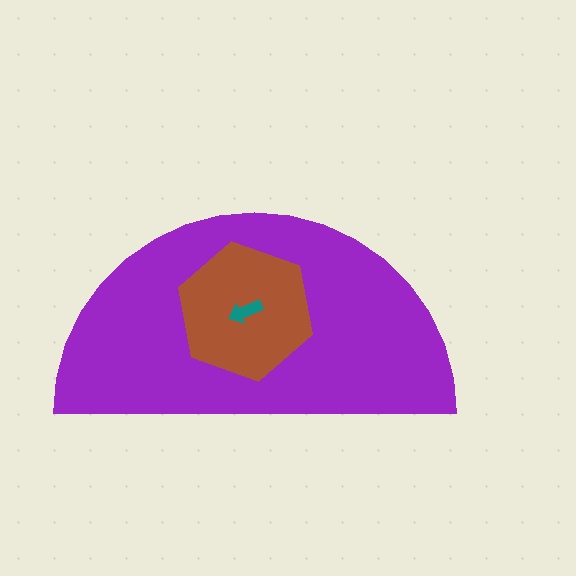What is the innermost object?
The teal arrow.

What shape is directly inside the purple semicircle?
The brown hexagon.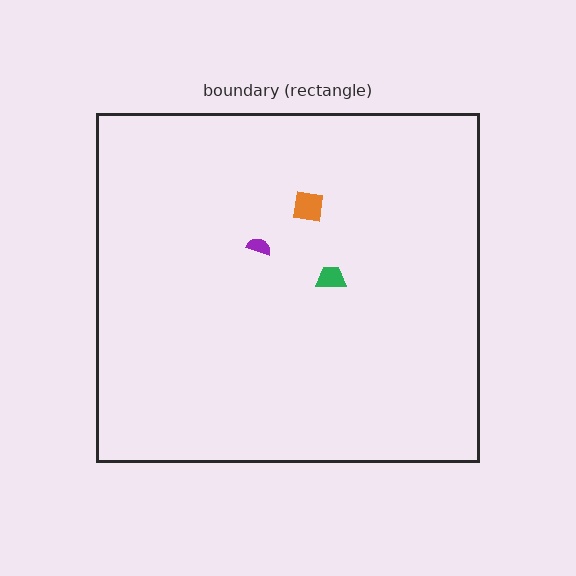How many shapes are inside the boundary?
3 inside, 0 outside.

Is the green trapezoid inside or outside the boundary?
Inside.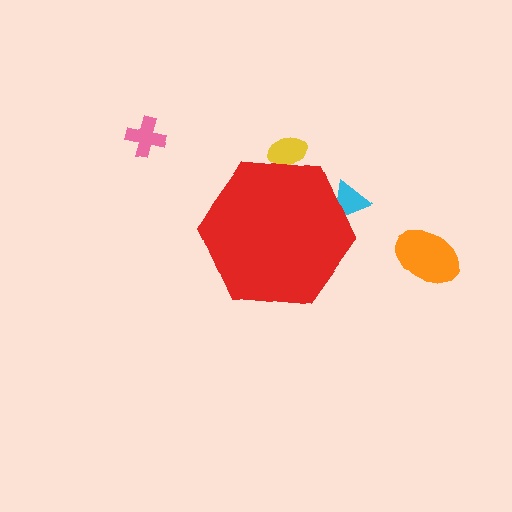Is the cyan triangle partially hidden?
Yes, the cyan triangle is partially hidden behind the red hexagon.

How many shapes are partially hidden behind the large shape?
2 shapes are partially hidden.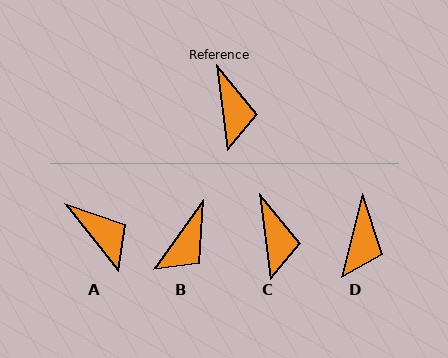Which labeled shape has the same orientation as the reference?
C.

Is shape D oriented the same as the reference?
No, it is off by about 22 degrees.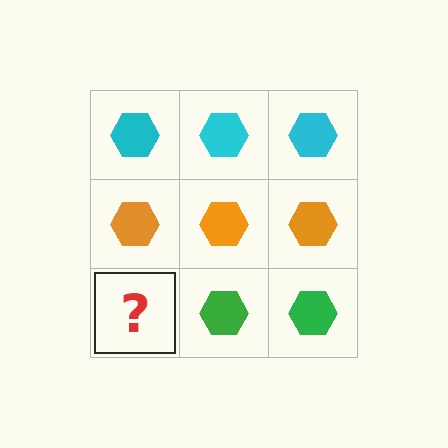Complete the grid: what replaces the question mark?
The question mark should be replaced with a green hexagon.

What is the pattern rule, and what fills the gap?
The rule is that each row has a consistent color. The gap should be filled with a green hexagon.